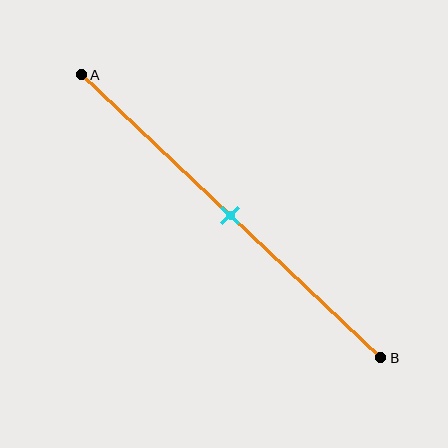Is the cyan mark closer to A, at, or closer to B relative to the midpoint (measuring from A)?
The cyan mark is approximately at the midpoint of segment AB.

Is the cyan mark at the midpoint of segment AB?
Yes, the mark is approximately at the midpoint.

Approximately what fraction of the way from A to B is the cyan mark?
The cyan mark is approximately 50% of the way from A to B.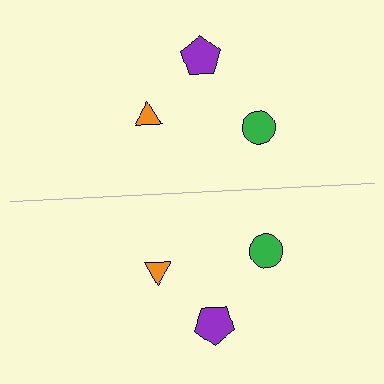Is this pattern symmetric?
Yes, this pattern has bilateral (reflection) symmetry.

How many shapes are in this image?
There are 6 shapes in this image.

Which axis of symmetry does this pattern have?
The pattern has a horizontal axis of symmetry running through the center of the image.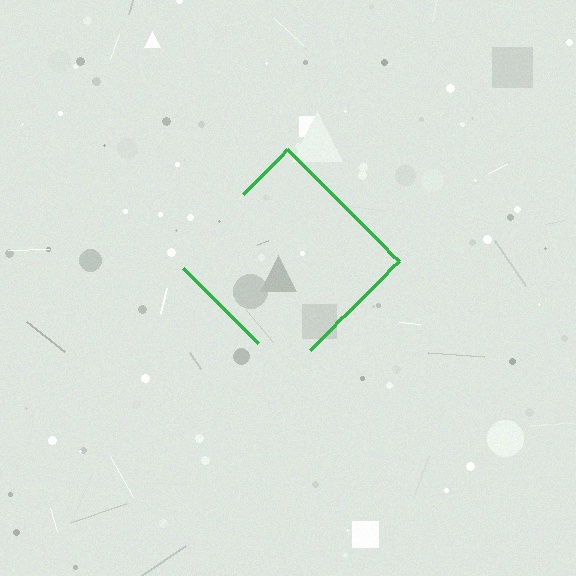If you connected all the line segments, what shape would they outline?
They would outline a diamond.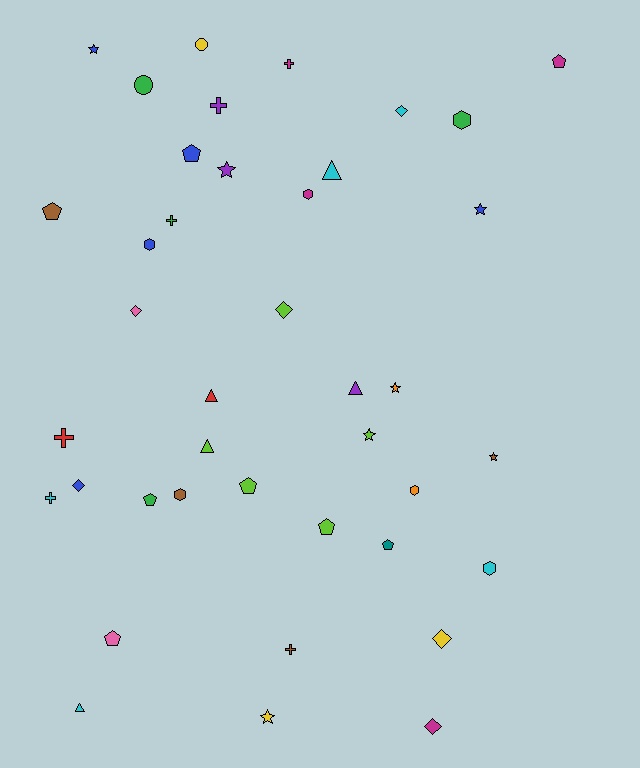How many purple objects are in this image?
There are 3 purple objects.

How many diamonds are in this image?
There are 6 diamonds.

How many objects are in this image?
There are 40 objects.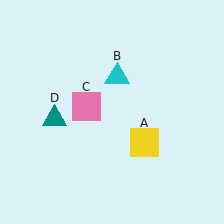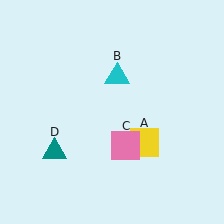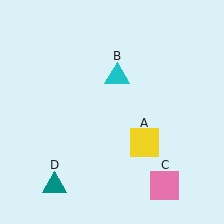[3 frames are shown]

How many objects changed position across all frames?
2 objects changed position: pink square (object C), teal triangle (object D).